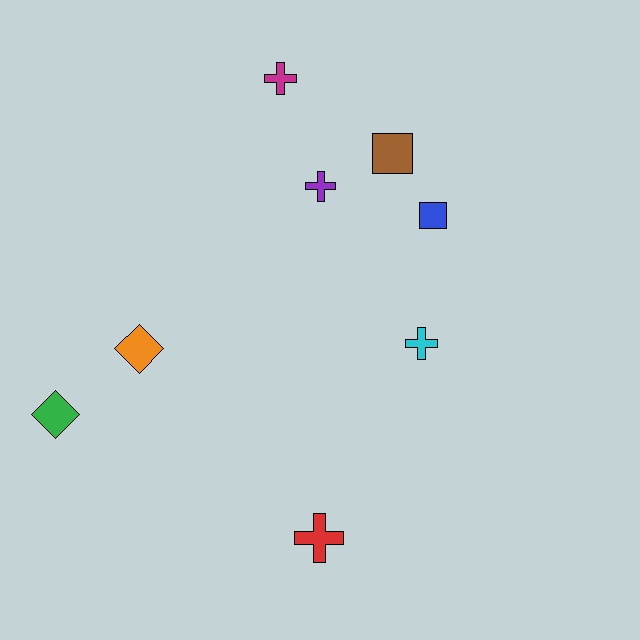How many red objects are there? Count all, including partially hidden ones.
There is 1 red object.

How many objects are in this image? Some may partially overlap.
There are 8 objects.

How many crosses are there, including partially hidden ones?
There are 4 crosses.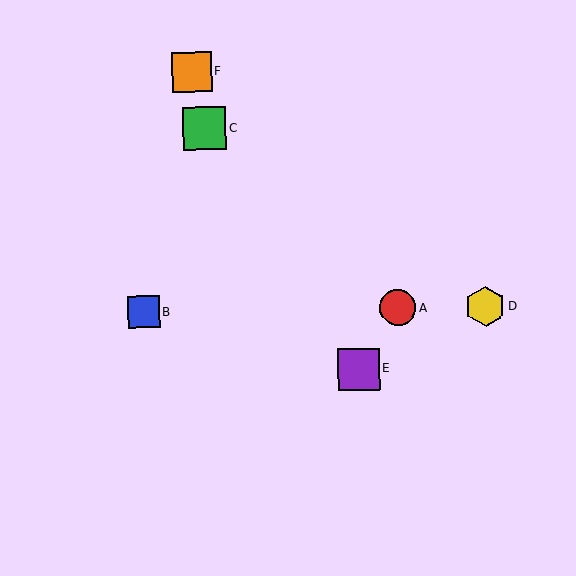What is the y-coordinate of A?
Object A is at y≈308.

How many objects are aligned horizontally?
3 objects (A, B, D) are aligned horizontally.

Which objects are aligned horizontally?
Objects A, B, D are aligned horizontally.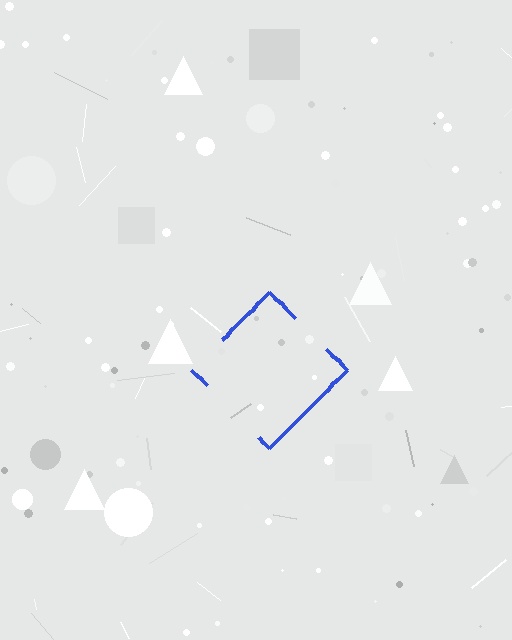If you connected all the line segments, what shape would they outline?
They would outline a diamond.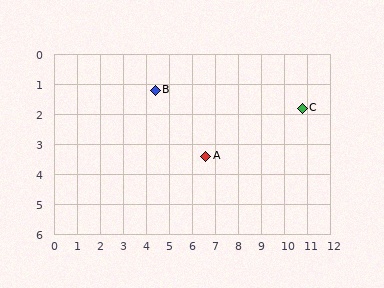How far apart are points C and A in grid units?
Points C and A are about 4.5 grid units apart.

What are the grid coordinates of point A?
Point A is at approximately (6.6, 3.4).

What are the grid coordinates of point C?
Point C is at approximately (10.8, 1.8).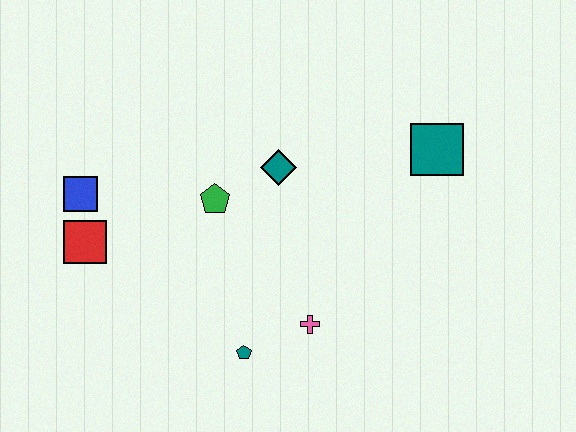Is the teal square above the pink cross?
Yes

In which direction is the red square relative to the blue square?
The red square is below the blue square.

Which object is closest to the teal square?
The teal diamond is closest to the teal square.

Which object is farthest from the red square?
The teal square is farthest from the red square.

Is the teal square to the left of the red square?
No